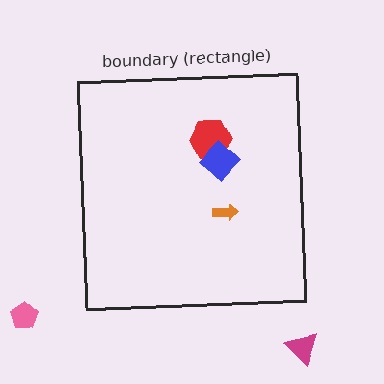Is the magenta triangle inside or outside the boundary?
Outside.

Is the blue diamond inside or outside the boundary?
Inside.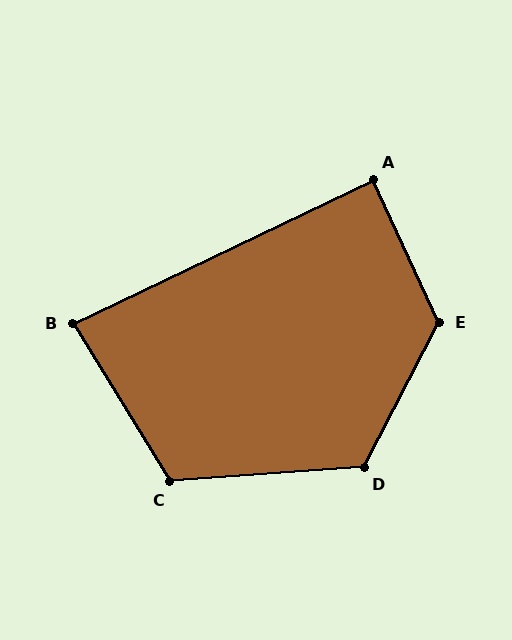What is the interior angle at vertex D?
Approximately 121 degrees (obtuse).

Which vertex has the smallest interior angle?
B, at approximately 84 degrees.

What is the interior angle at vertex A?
Approximately 89 degrees (approximately right).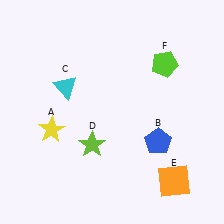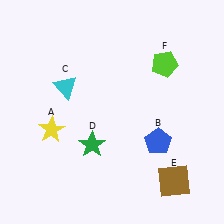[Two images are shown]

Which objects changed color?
D changed from lime to green. E changed from orange to brown.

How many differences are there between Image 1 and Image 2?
There are 2 differences between the two images.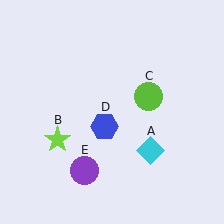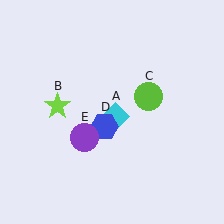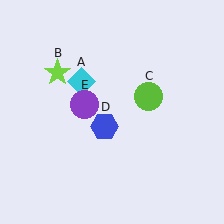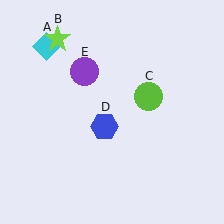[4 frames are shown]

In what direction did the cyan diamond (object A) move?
The cyan diamond (object A) moved up and to the left.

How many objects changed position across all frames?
3 objects changed position: cyan diamond (object A), lime star (object B), purple circle (object E).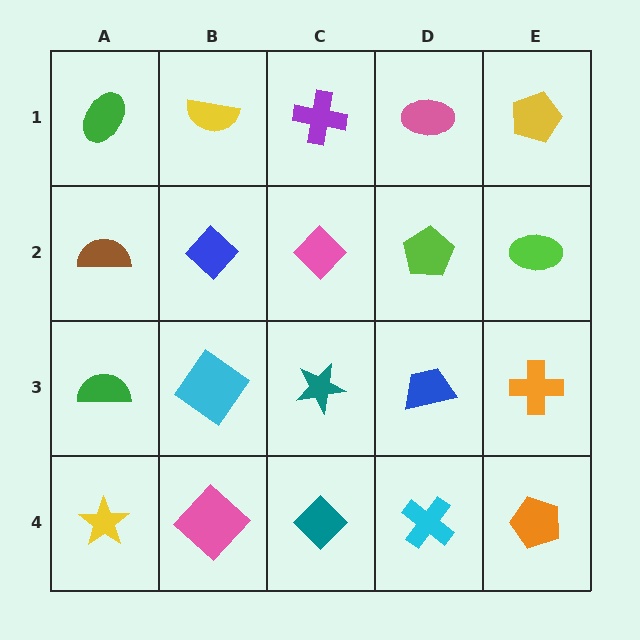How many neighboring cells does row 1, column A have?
2.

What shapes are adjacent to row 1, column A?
A brown semicircle (row 2, column A), a yellow semicircle (row 1, column B).